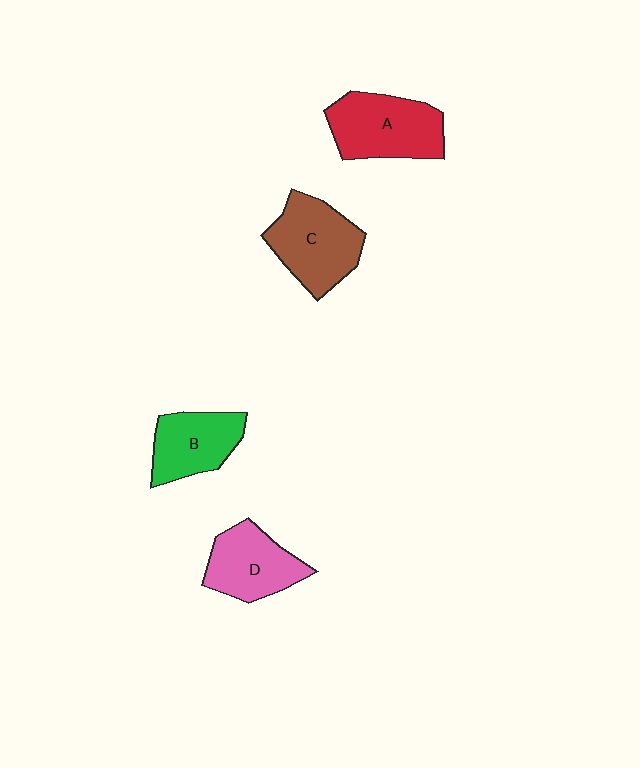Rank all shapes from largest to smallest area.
From largest to smallest: A (red), C (brown), D (pink), B (green).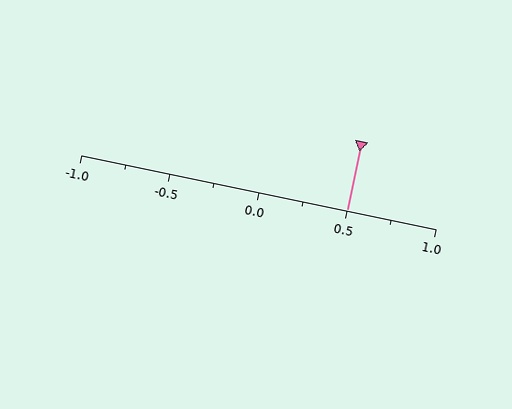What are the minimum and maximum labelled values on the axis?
The axis runs from -1.0 to 1.0.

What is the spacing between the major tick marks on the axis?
The major ticks are spaced 0.5 apart.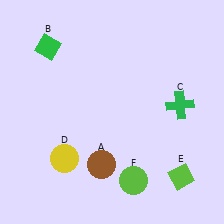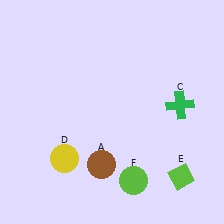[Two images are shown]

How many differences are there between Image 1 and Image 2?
There is 1 difference between the two images.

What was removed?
The green diamond (B) was removed in Image 2.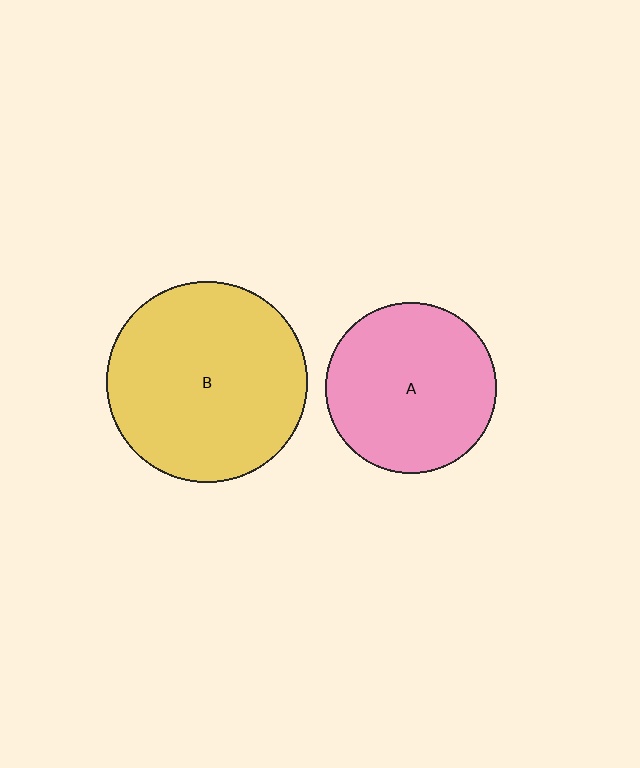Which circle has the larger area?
Circle B (yellow).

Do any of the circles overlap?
No, none of the circles overlap.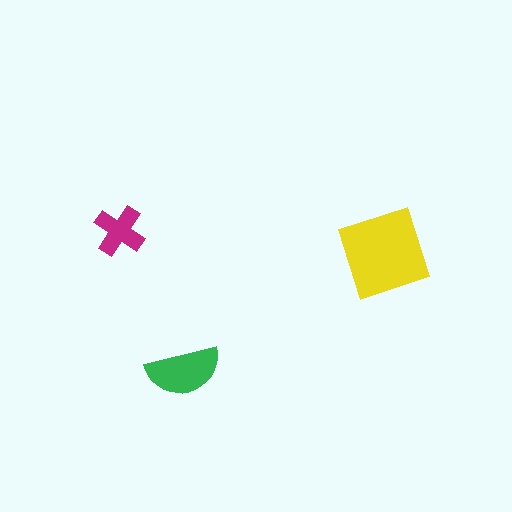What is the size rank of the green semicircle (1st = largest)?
2nd.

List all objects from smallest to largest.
The magenta cross, the green semicircle, the yellow square.